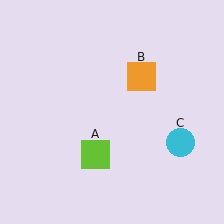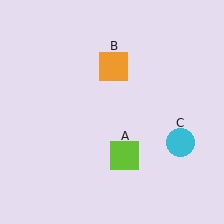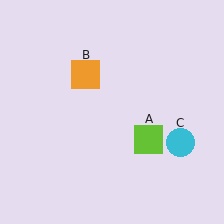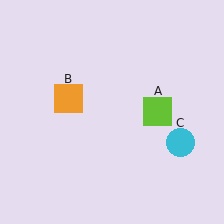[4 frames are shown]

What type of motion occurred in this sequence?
The lime square (object A), orange square (object B) rotated counterclockwise around the center of the scene.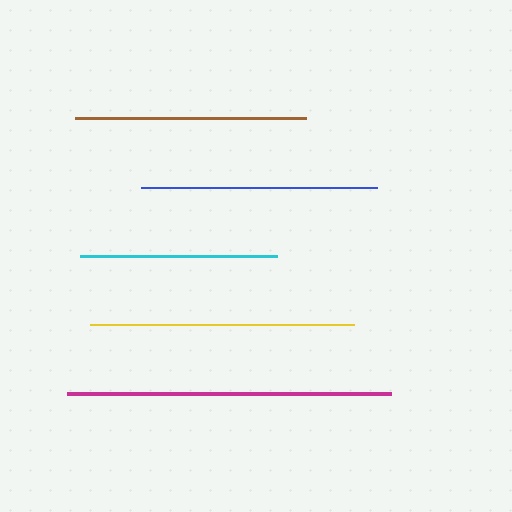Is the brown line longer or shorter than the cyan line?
The brown line is longer than the cyan line.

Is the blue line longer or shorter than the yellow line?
The yellow line is longer than the blue line.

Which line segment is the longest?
The magenta line is the longest at approximately 323 pixels.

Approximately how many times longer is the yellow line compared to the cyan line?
The yellow line is approximately 1.3 times the length of the cyan line.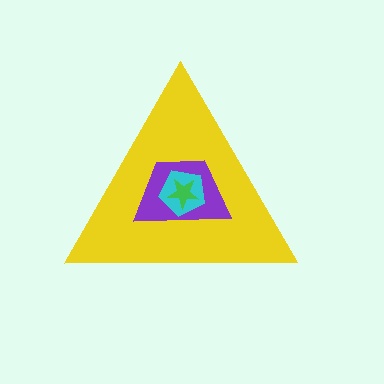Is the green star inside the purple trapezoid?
Yes.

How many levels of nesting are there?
4.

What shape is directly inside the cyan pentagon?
The green star.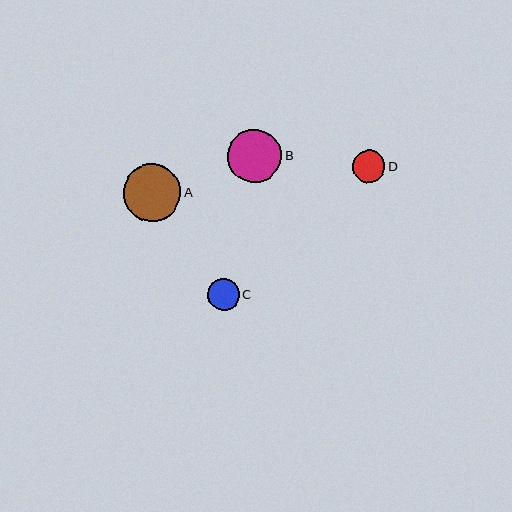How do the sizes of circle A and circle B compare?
Circle A and circle B are approximately the same size.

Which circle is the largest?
Circle A is the largest with a size of approximately 58 pixels.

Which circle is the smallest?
Circle C is the smallest with a size of approximately 32 pixels.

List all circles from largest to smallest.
From largest to smallest: A, B, D, C.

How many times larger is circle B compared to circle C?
Circle B is approximately 1.7 times the size of circle C.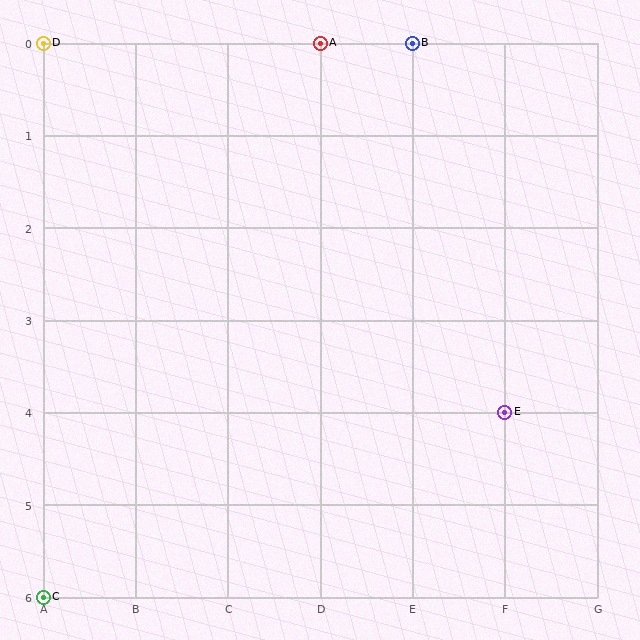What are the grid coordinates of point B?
Point B is at grid coordinates (E, 0).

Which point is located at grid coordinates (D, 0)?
Point A is at (D, 0).